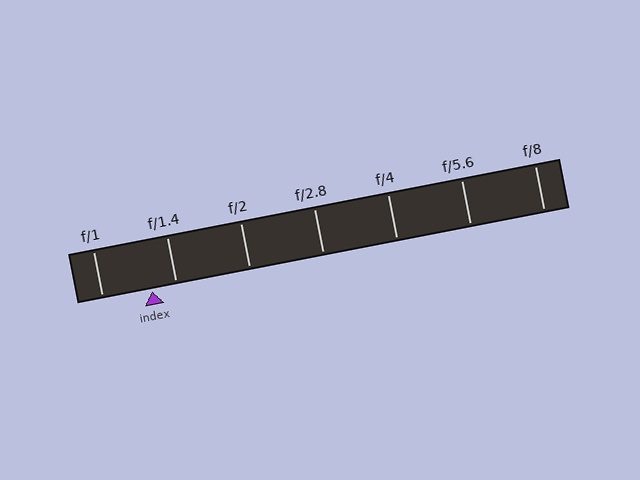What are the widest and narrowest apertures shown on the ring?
The widest aperture shown is f/1 and the narrowest is f/8.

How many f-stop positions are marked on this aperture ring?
There are 7 f-stop positions marked.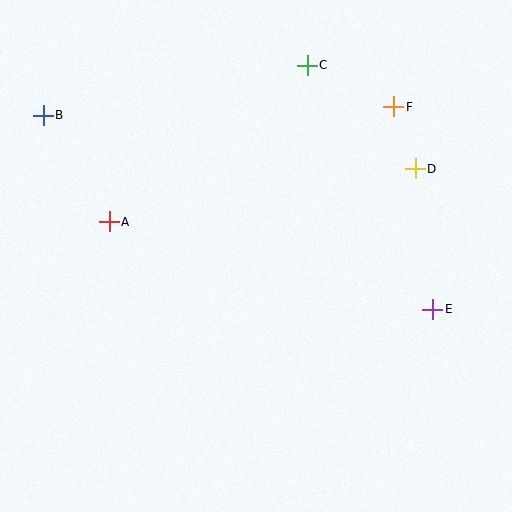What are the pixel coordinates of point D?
Point D is at (415, 169).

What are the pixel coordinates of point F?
Point F is at (394, 107).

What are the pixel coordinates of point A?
Point A is at (109, 222).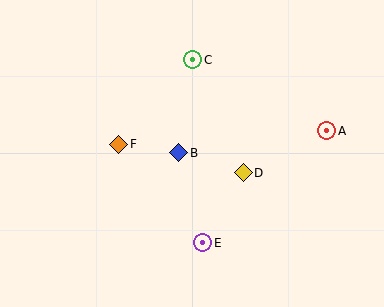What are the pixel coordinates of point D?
Point D is at (243, 173).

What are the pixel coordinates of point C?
Point C is at (193, 60).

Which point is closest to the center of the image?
Point B at (179, 153) is closest to the center.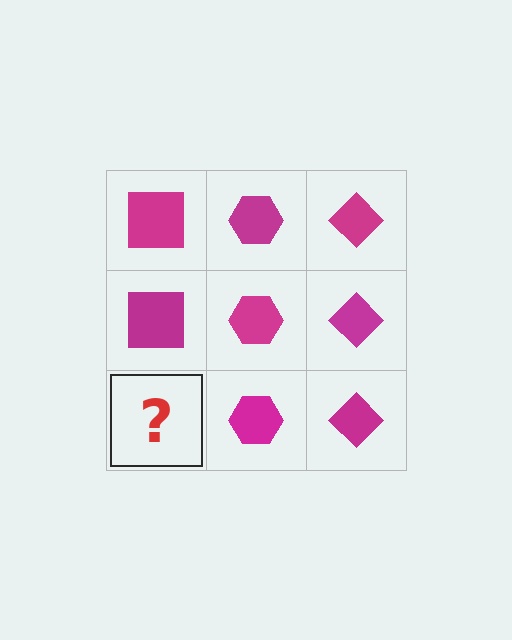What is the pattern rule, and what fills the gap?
The rule is that each column has a consistent shape. The gap should be filled with a magenta square.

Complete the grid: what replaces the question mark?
The question mark should be replaced with a magenta square.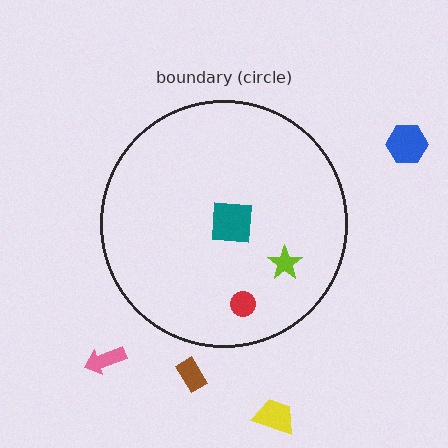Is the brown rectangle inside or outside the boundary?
Outside.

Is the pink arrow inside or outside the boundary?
Outside.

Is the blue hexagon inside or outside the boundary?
Outside.